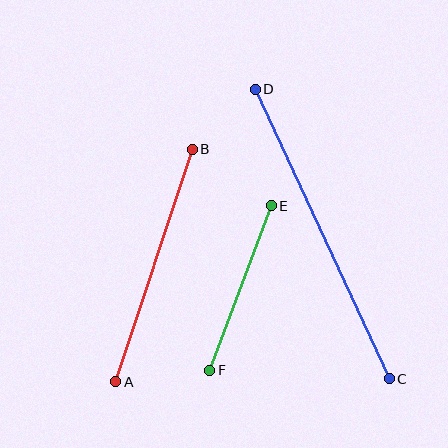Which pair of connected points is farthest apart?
Points C and D are farthest apart.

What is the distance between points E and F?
The distance is approximately 176 pixels.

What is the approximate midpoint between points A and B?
The midpoint is at approximately (154, 265) pixels.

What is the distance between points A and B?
The distance is approximately 244 pixels.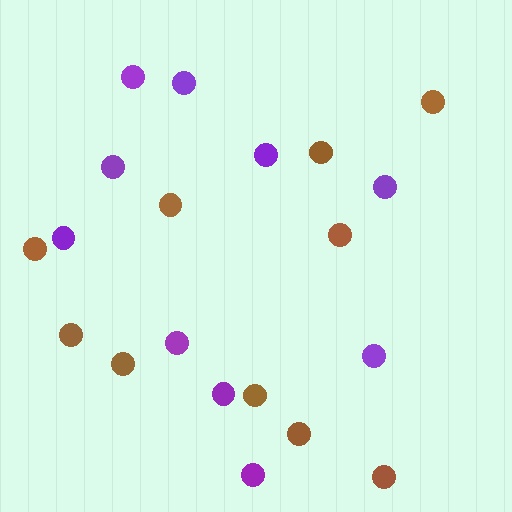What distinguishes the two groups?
There are 2 groups: one group of purple circles (10) and one group of brown circles (10).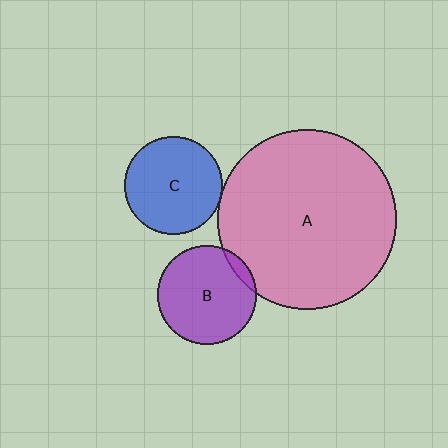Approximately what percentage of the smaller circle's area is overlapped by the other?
Approximately 5%.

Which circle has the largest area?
Circle A (pink).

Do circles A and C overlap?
Yes.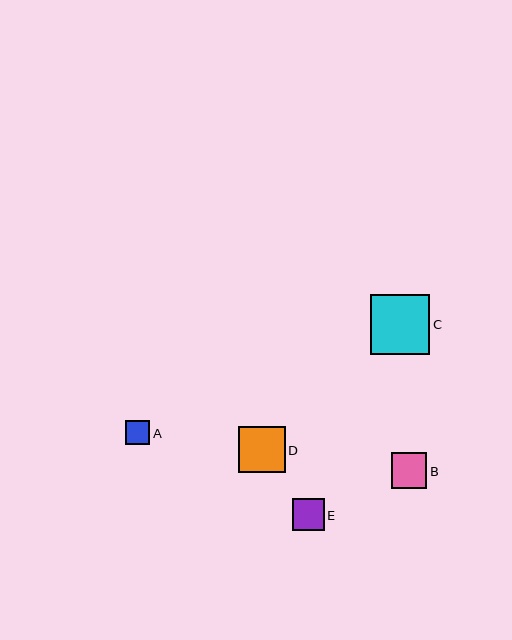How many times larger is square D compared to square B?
Square D is approximately 1.3 times the size of square B.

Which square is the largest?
Square C is the largest with a size of approximately 59 pixels.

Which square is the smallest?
Square A is the smallest with a size of approximately 24 pixels.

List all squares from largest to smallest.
From largest to smallest: C, D, B, E, A.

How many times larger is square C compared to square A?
Square C is approximately 2.4 times the size of square A.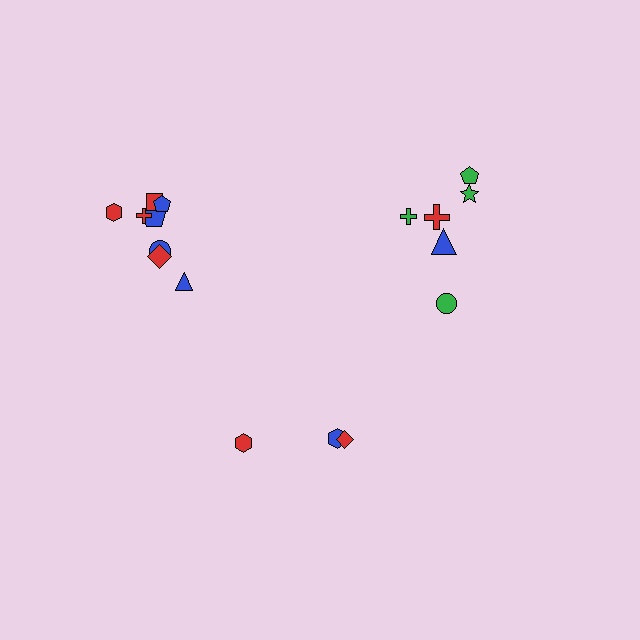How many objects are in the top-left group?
There are 8 objects.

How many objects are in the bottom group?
There are 3 objects.